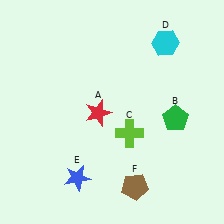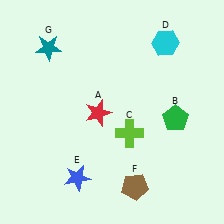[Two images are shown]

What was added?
A teal star (G) was added in Image 2.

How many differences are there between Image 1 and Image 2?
There is 1 difference between the two images.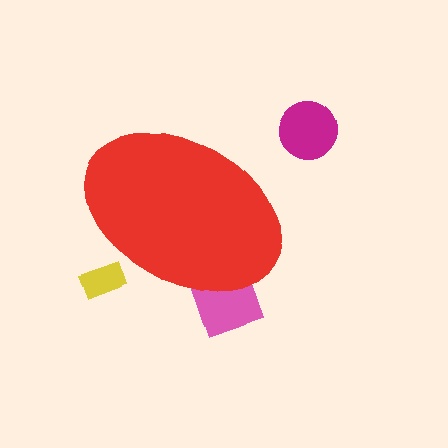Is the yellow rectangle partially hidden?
Yes, the yellow rectangle is partially hidden behind the red ellipse.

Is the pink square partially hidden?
Yes, the pink square is partially hidden behind the red ellipse.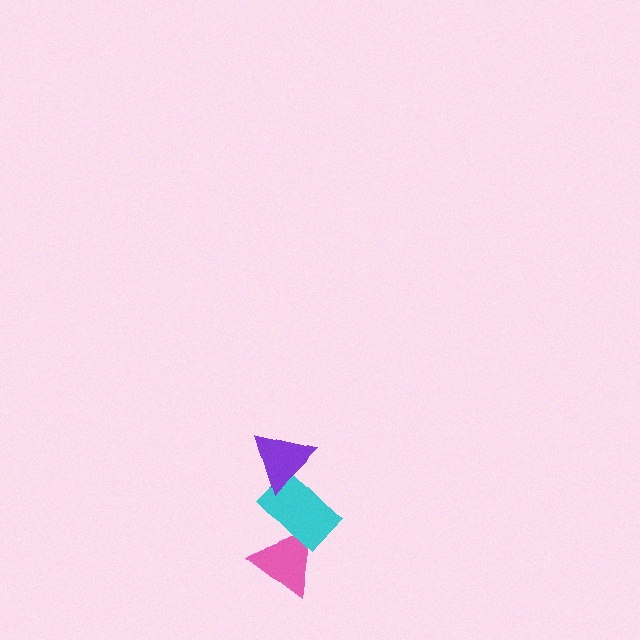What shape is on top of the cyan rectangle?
The purple triangle is on top of the cyan rectangle.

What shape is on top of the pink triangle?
The cyan rectangle is on top of the pink triangle.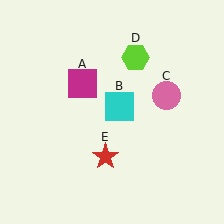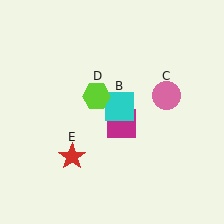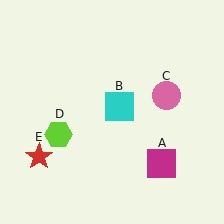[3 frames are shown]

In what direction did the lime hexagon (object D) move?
The lime hexagon (object D) moved down and to the left.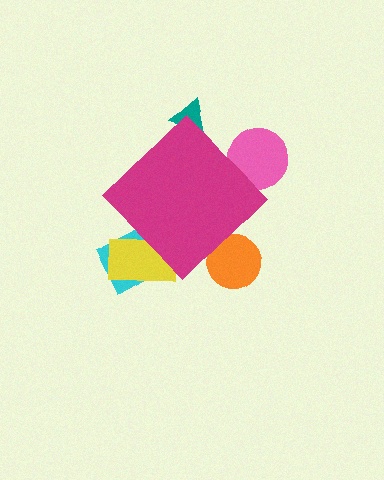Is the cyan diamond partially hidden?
Yes, the cyan diamond is partially hidden behind the magenta diamond.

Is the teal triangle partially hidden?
Yes, the teal triangle is partially hidden behind the magenta diamond.